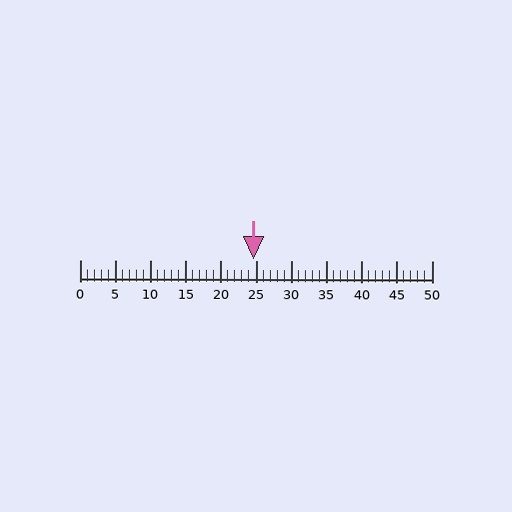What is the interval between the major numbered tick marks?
The major tick marks are spaced 5 units apart.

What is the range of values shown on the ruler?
The ruler shows values from 0 to 50.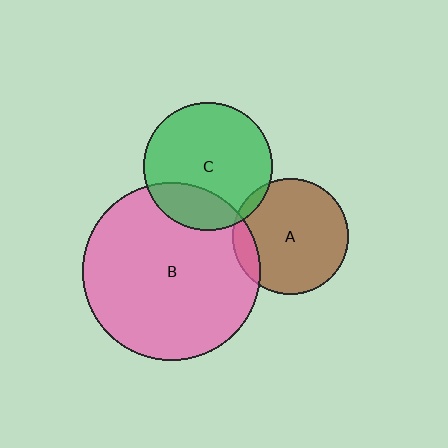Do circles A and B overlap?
Yes.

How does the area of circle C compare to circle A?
Approximately 1.2 times.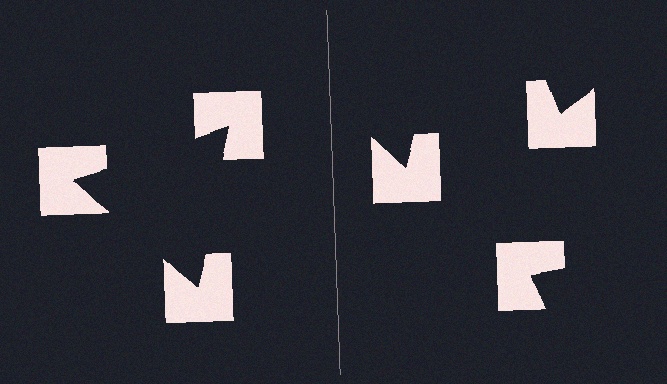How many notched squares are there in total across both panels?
6 — 3 on each side.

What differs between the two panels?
The notched squares are positioned identically on both sides; only the wedge orientations differ. On the left they align to a triangle; on the right they are misaligned.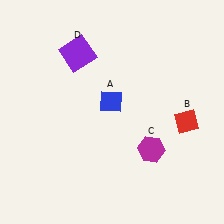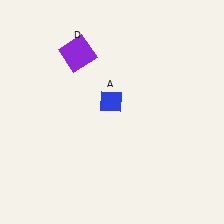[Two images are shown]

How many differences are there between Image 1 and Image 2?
There are 2 differences between the two images.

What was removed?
The magenta hexagon (C), the red diamond (B) were removed in Image 2.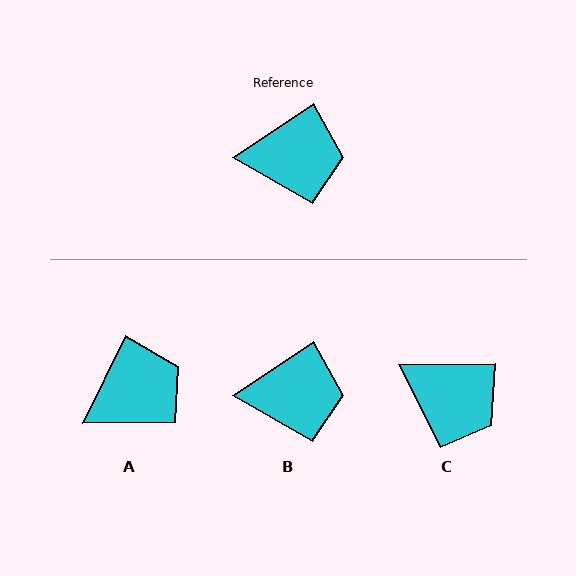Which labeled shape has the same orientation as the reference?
B.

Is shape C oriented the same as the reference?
No, it is off by about 33 degrees.